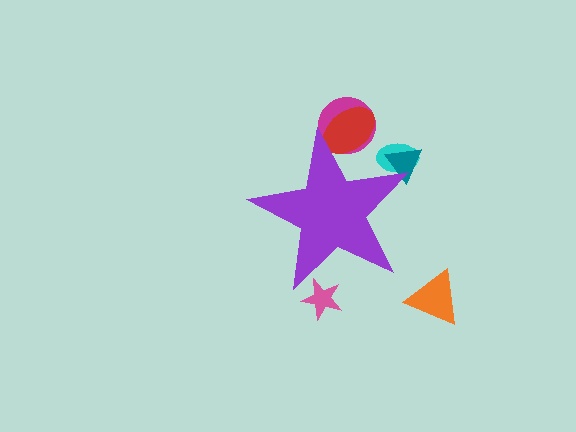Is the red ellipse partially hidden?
Yes, the red ellipse is partially hidden behind the purple star.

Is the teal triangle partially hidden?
Yes, the teal triangle is partially hidden behind the purple star.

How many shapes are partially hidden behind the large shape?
5 shapes are partially hidden.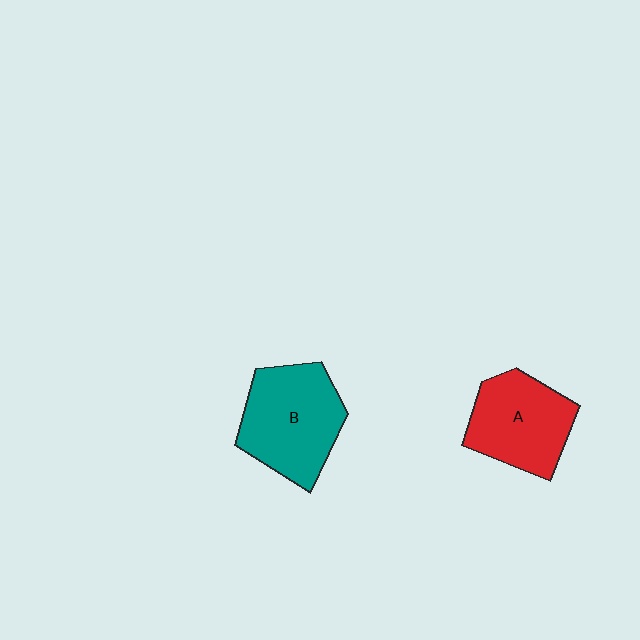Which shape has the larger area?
Shape B (teal).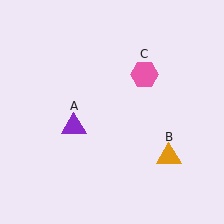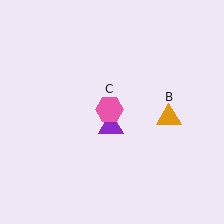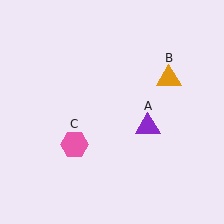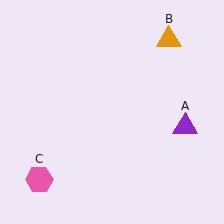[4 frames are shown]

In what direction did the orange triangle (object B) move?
The orange triangle (object B) moved up.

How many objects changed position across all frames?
3 objects changed position: purple triangle (object A), orange triangle (object B), pink hexagon (object C).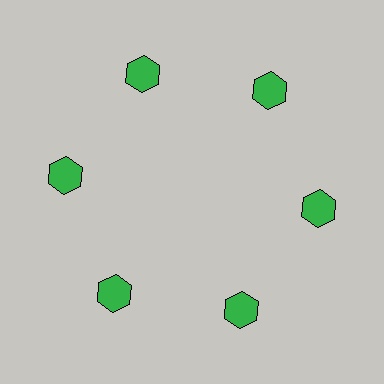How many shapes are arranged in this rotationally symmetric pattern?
There are 6 shapes, arranged in 6 groups of 1.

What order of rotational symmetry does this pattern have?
This pattern has 6-fold rotational symmetry.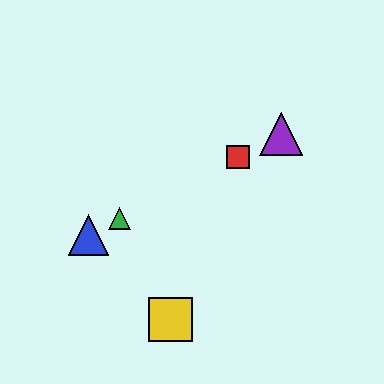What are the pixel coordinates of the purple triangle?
The purple triangle is at (281, 134).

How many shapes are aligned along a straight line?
4 shapes (the red square, the blue triangle, the green triangle, the purple triangle) are aligned along a straight line.